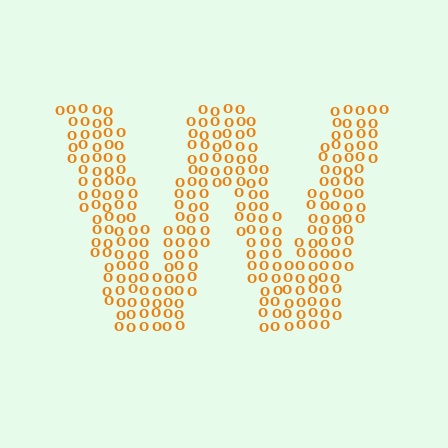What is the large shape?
The large shape is the letter W.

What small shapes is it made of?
It is made of small letter O's.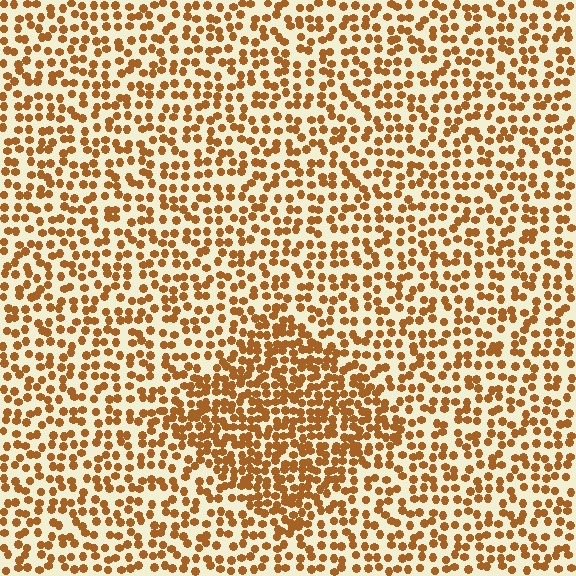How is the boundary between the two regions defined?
The boundary is defined by a change in element density (approximately 1.8x ratio). All elements are the same color, size, and shape.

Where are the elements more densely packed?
The elements are more densely packed inside the diamond boundary.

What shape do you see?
I see a diamond.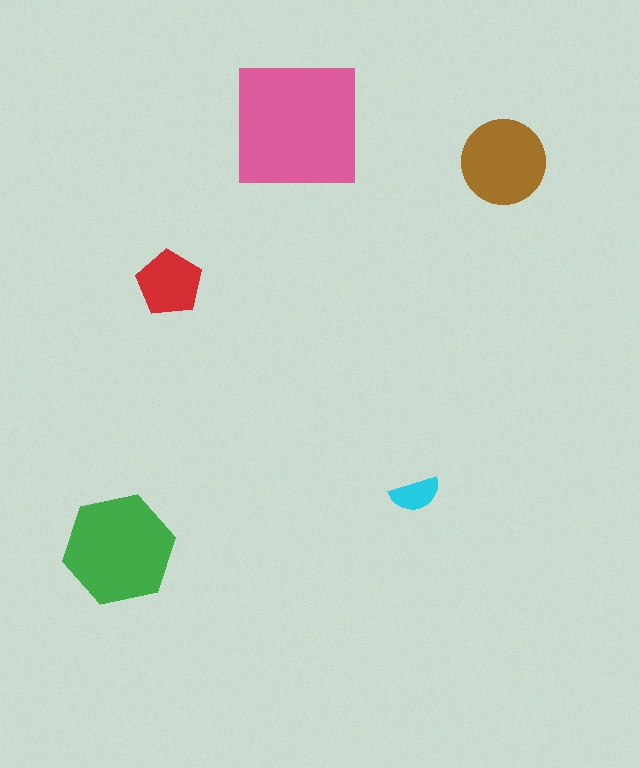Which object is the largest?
The pink square.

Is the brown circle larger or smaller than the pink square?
Smaller.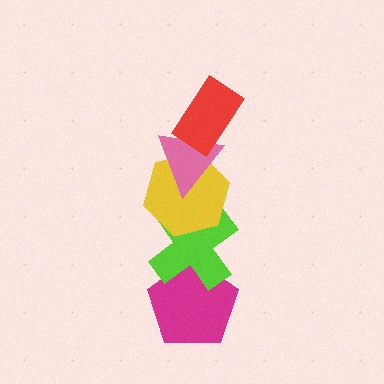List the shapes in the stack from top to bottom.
From top to bottom: the red rectangle, the pink triangle, the yellow hexagon, the lime cross, the magenta pentagon.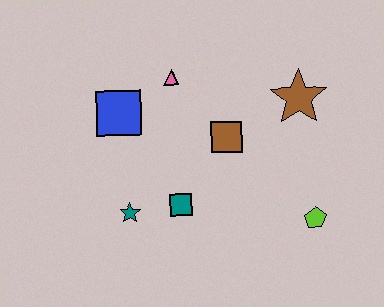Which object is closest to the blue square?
The pink triangle is closest to the blue square.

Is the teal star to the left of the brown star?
Yes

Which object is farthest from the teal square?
The brown star is farthest from the teal square.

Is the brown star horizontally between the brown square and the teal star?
No